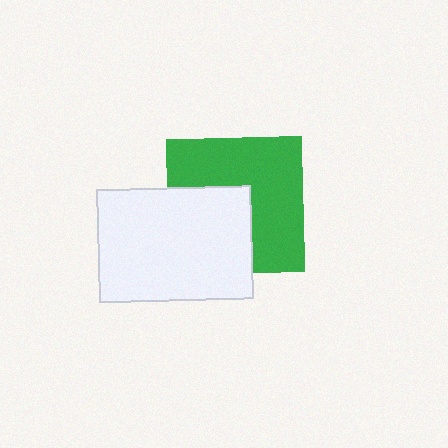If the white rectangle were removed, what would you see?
You would see the complete green square.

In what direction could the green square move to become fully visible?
The green square could move toward the upper-right. That would shift it out from behind the white rectangle entirely.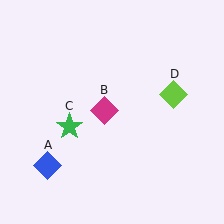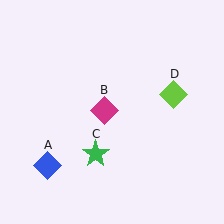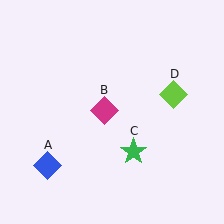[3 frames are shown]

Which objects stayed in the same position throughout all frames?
Blue diamond (object A) and magenta diamond (object B) and lime diamond (object D) remained stationary.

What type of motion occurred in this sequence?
The green star (object C) rotated counterclockwise around the center of the scene.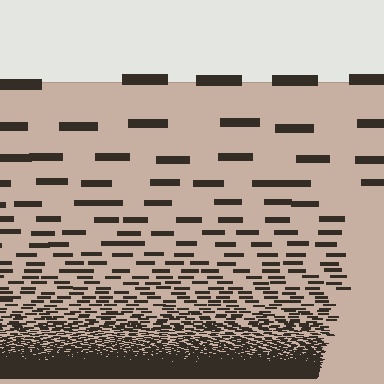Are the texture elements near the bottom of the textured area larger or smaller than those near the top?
Smaller. The gradient is inverted — elements near the bottom are smaller and denser.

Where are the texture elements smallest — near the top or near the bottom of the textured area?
Near the bottom.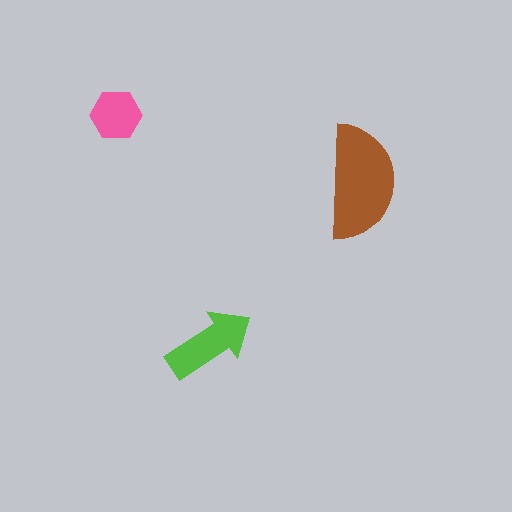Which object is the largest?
The brown semicircle.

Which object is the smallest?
The pink hexagon.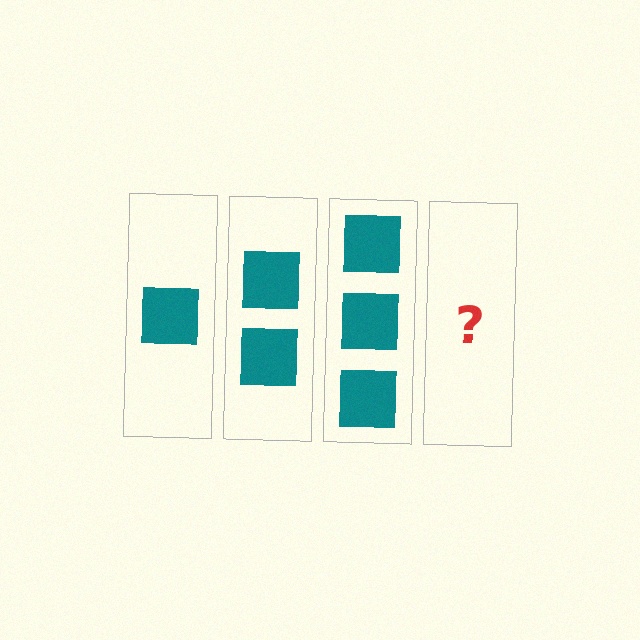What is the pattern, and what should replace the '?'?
The pattern is that each step adds one more square. The '?' should be 4 squares.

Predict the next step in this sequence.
The next step is 4 squares.